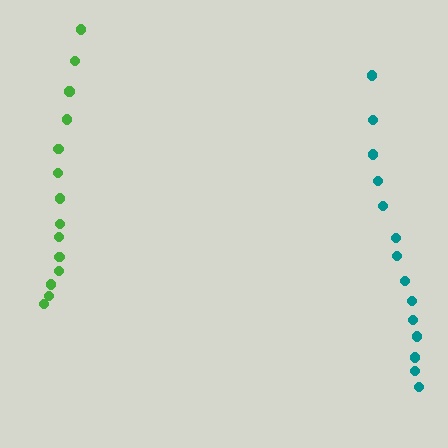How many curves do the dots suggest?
There are 2 distinct paths.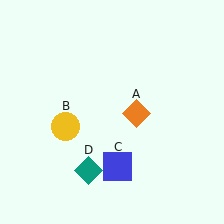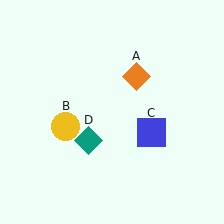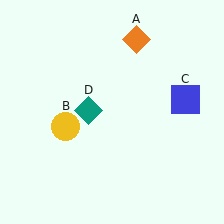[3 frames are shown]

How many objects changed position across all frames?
3 objects changed position: orange diamond (object A), blue square (object C), teal diamond (object D).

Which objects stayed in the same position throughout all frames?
Yellow circle (object B) remained stationary.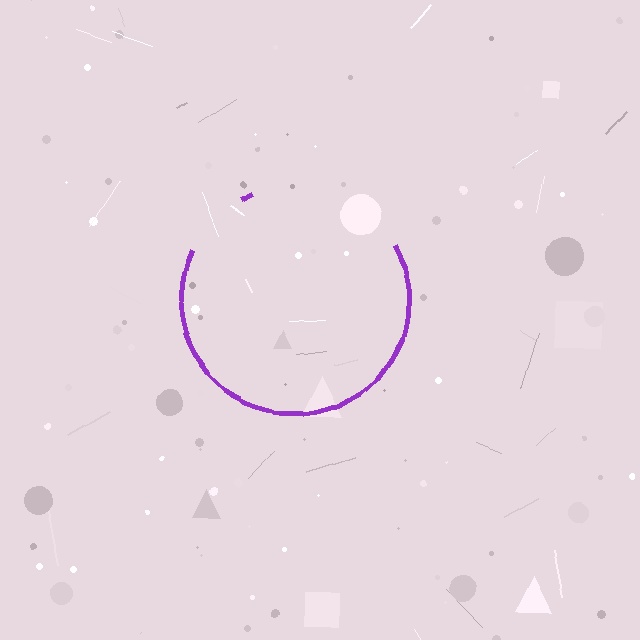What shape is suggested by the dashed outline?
The dashed outline suggests a circle.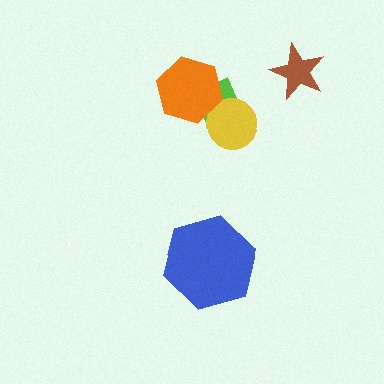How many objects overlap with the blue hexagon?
0 objects overlap with the blue hexagon.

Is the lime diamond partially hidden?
Yes, it is partially covered by another shape.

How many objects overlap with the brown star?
0 objects overlap with the brown star.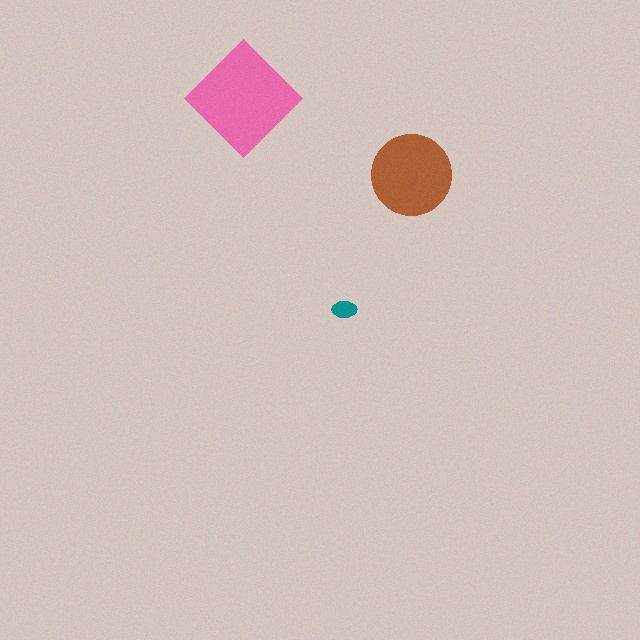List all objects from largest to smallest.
The pink diamond, the brown circle, the teal ellipse.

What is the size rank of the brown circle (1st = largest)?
2nd.